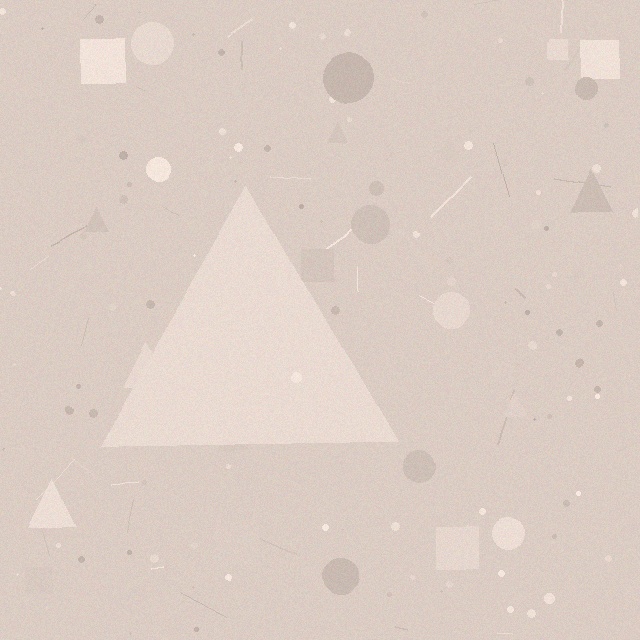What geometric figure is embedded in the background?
A triangle is embedded in the background.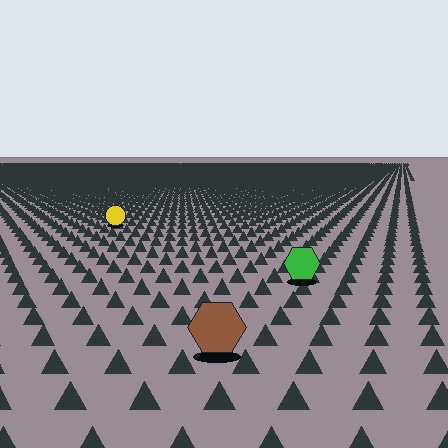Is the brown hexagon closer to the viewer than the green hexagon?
Yes. The brown hexagon is closer — you can tell from the texture gradient: the ground texture is coarser near it.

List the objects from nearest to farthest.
From nearest to farthest: the brown hexagon, the green hexagon, the yellow circle.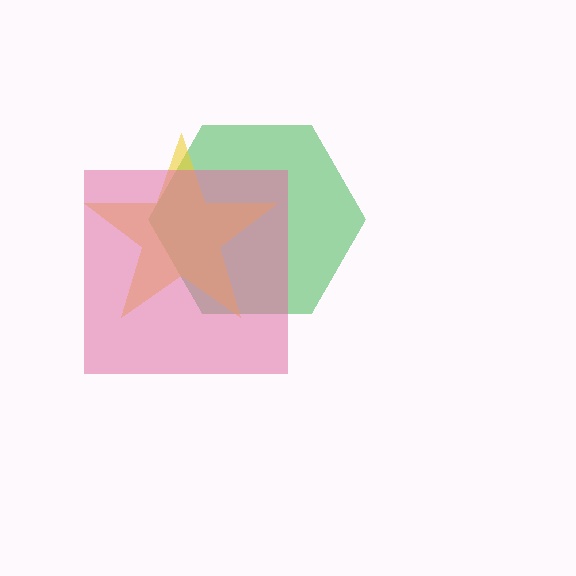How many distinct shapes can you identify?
There are 3 distinct shapes: a green hexagon, a yellow star, a pink square.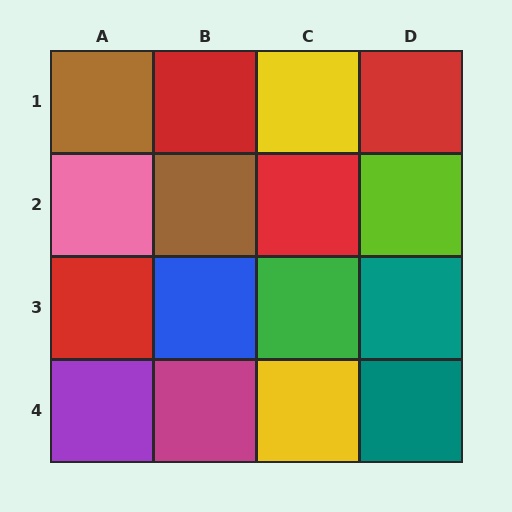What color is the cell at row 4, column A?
Purple.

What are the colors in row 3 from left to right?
Red, blue, green, teal.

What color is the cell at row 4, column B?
Magenta.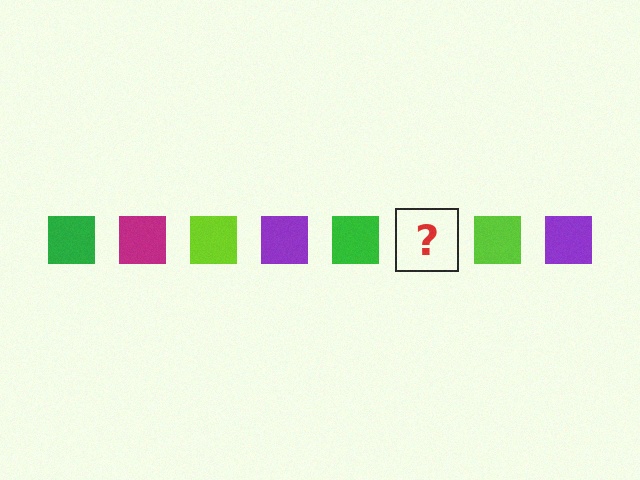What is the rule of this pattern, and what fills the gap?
The rule is that the pattern cycles through green, magenta, lime, purple squares. The gap should be filled with a magenta square.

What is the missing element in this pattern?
The missing element is a magenta square.